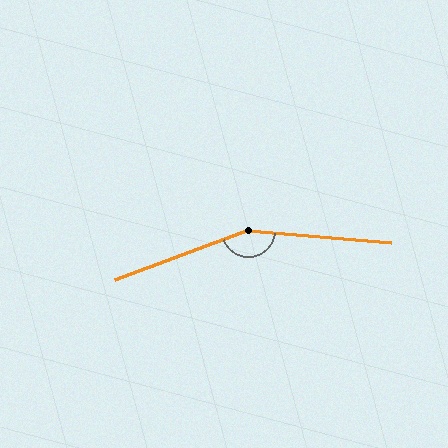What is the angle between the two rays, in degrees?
Approximately 155 degrees.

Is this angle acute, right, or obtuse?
It is obtuse.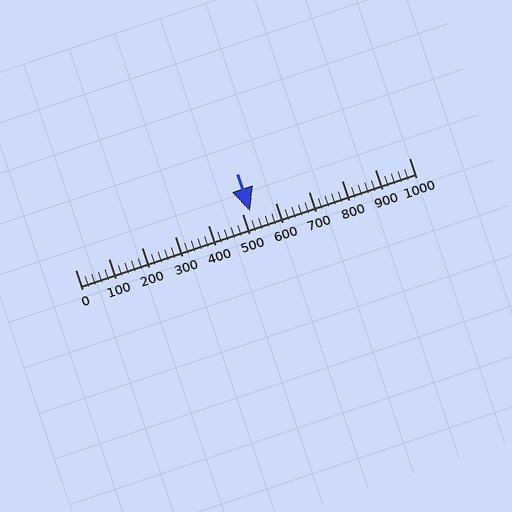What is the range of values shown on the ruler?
The ruler shows values from 0 to 1000.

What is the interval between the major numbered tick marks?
The major tick marks are spaced 100 units apart.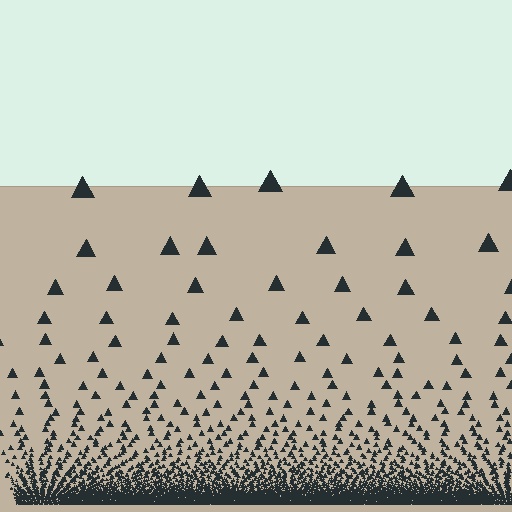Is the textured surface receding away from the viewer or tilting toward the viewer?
The surface appears to tilt toward the viewer. Texture elements get larger and sparser toward the top.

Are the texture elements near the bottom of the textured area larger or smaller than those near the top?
Smaller. The gradient is inverted — elements near the bottom are smaller and denser.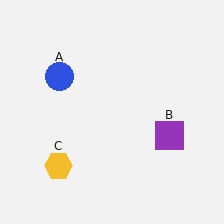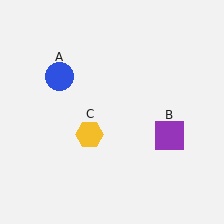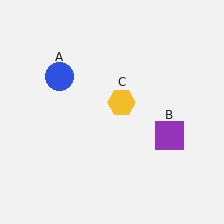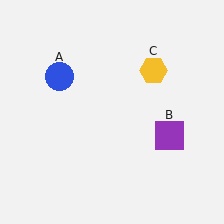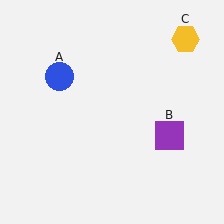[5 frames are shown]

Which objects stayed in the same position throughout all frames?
Blue circle (object A) and purple square (object B) remained stationary.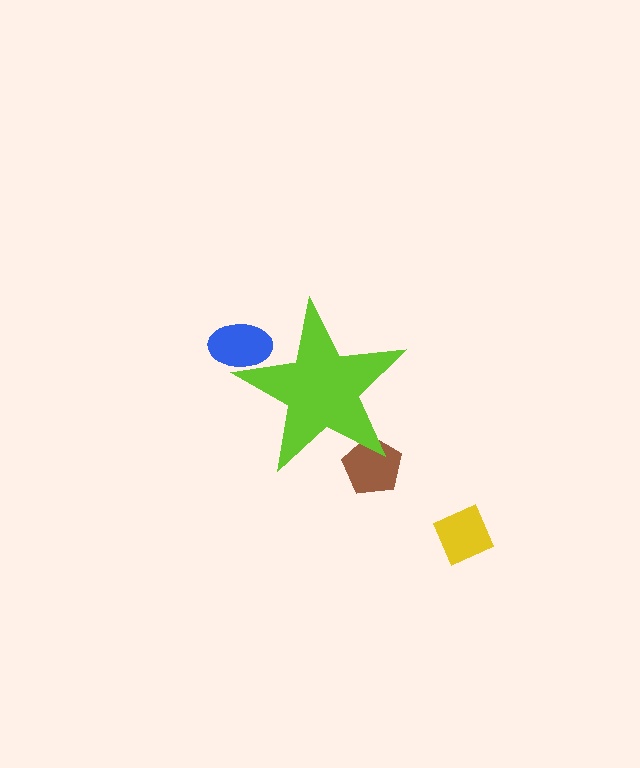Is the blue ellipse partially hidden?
Yes, the blue ellipse is partially hidden behind the lime star.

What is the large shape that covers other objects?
A lime star.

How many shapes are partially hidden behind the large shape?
2 shapes are partially hidden.